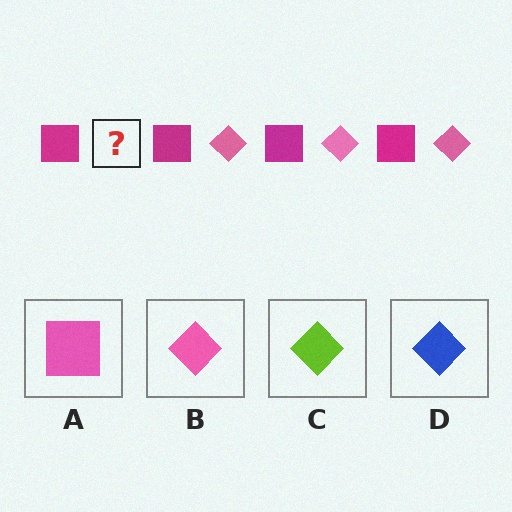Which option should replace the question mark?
Option B.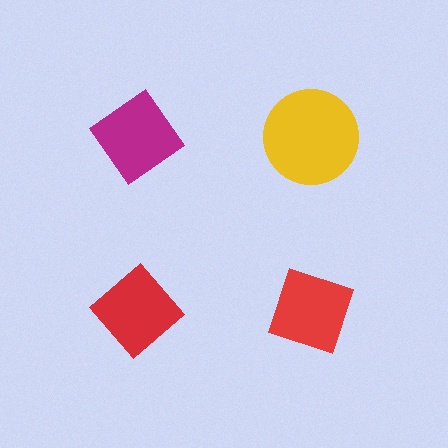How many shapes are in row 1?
2 shapes.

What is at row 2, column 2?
A red diamond.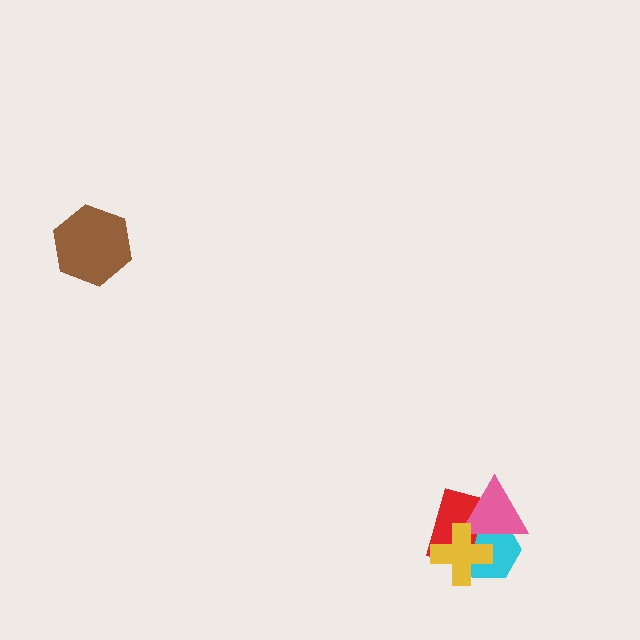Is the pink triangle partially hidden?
Yes, it is partially covered by another shape.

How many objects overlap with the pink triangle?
3 objects overlap with the pink triangle.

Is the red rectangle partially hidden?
Yes, it is partially covered by another shape.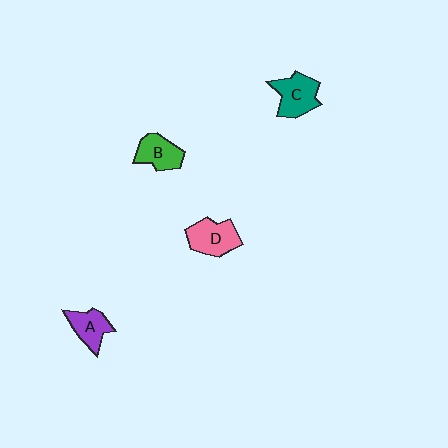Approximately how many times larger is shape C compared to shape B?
Approximately 1.2 times.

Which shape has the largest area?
Shape C (teal).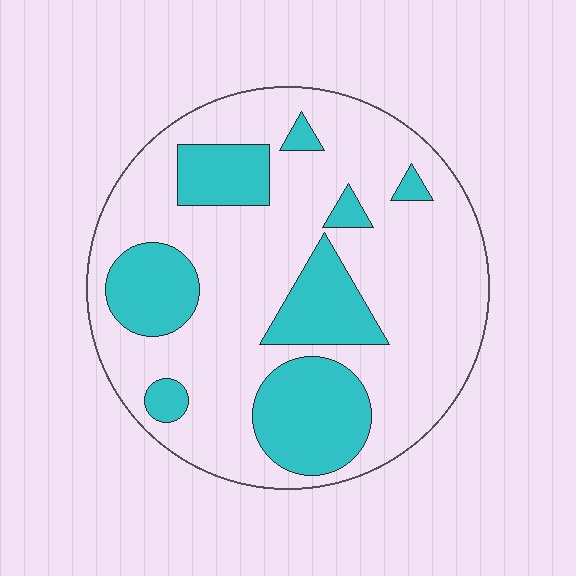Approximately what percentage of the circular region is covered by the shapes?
Approximately 30%.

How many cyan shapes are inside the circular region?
8.